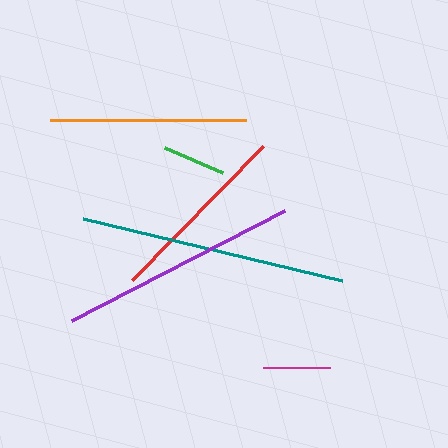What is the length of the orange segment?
The orange segment is approximately 196 pixels long.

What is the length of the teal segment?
The teal segment is approximately 267 pixels long.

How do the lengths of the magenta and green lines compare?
The magenta and green lines are approximately the same length.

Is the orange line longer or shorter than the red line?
The orange line is longer than the red line.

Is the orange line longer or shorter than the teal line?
The teal line is longer than the orange line.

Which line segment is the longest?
The teal line is the longest at approximately 267 pixels.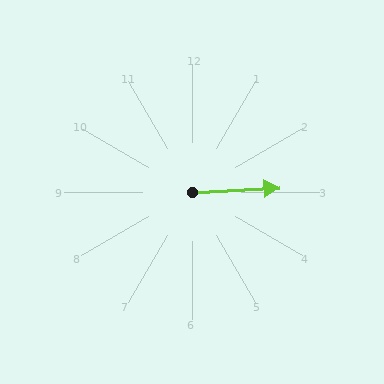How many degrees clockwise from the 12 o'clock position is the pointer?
Approximately 87 degrees.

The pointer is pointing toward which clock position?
Roughly 3 o'clock.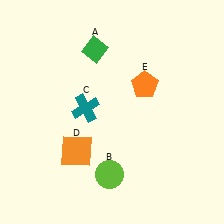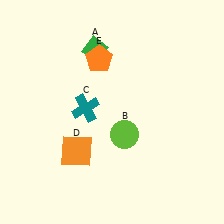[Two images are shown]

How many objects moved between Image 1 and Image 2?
2 objects moved between the two images.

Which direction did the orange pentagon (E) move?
The orange pentagon (E) moved left.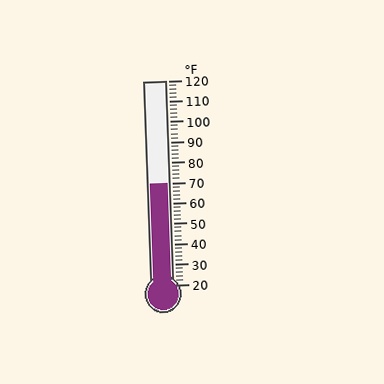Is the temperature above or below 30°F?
The temperature is above 30°F.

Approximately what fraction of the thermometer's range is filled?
The thermometer is filled to approximately 50% of its range.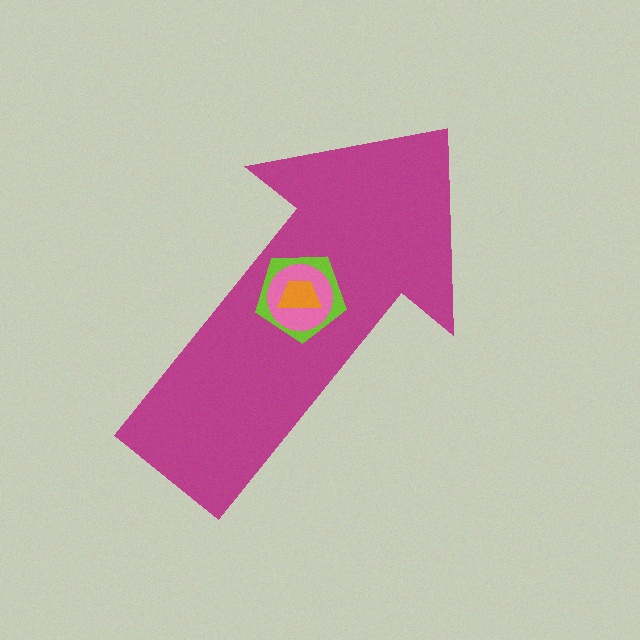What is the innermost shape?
The orange trapezoid.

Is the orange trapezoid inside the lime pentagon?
Yes.